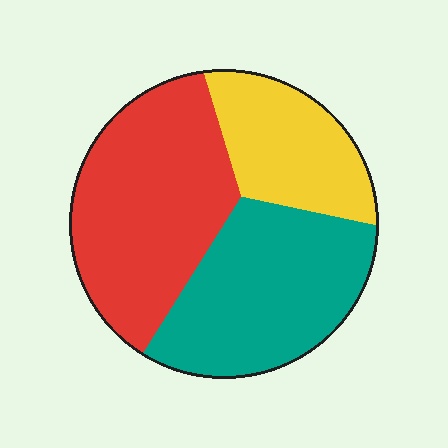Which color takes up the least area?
Yellow, at roughly 20%.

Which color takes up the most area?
Red, at roughly 40%.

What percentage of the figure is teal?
Teal takes up about three eighths (3/8) of the figure.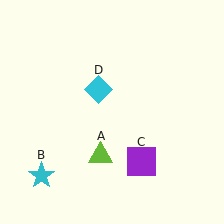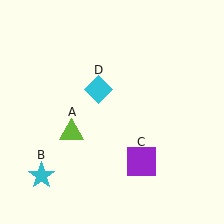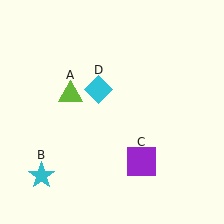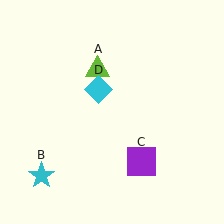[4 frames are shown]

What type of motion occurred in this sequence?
The lime triangle (object A) rotated clockwise around the center of the scene.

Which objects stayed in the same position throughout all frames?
Cyan star (object B) and purple square (object C) and cyan diamond (object D) remained stationary.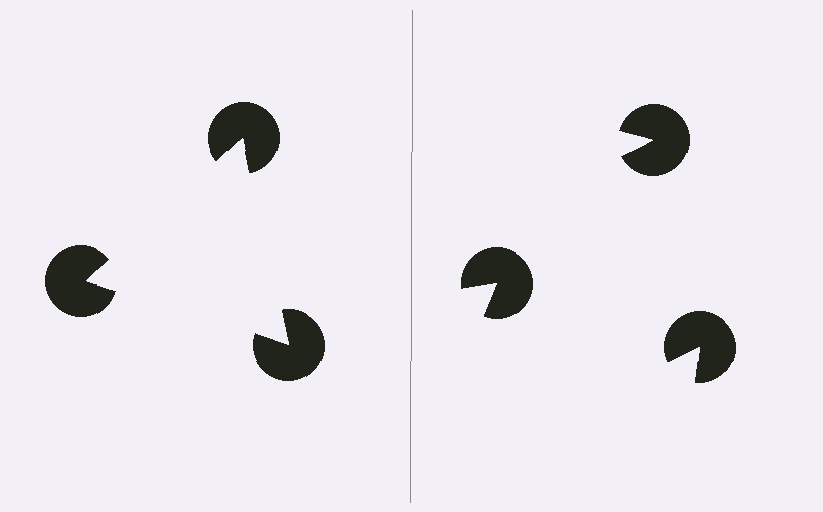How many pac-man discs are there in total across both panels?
6 — 3 on each side.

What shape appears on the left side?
An illusory triangle.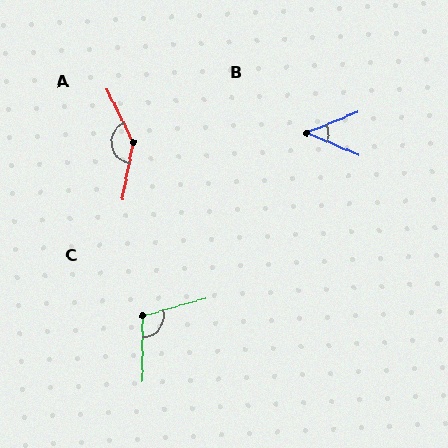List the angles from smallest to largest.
B (45°), C (106°), A (144°).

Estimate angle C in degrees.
Approximately 106 degrees.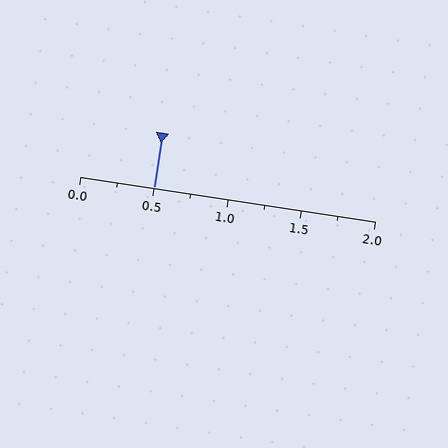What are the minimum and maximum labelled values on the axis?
The axis runs from 0.0 to 2.0.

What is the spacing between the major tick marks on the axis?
The major ticks are spaced 0.5 apart.